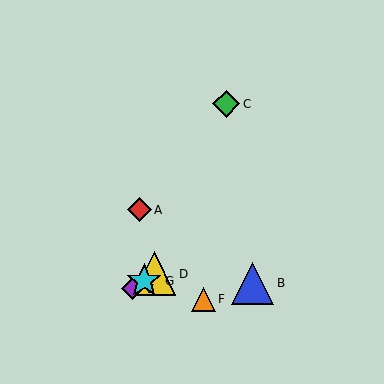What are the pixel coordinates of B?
Object B is at (253, 283).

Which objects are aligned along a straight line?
Objects D, E, G are aligned along a straight line.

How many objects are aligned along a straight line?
3 objects (D, E, G) are aligned along a straight line.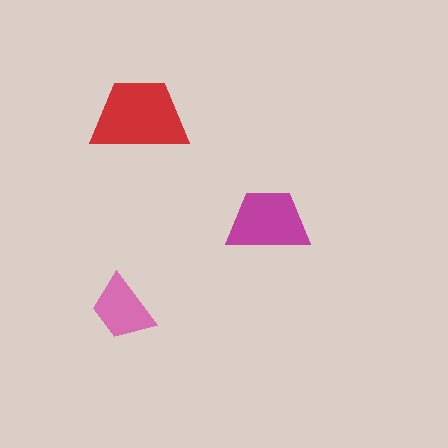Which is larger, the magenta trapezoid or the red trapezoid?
The red one.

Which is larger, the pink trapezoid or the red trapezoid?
The red one.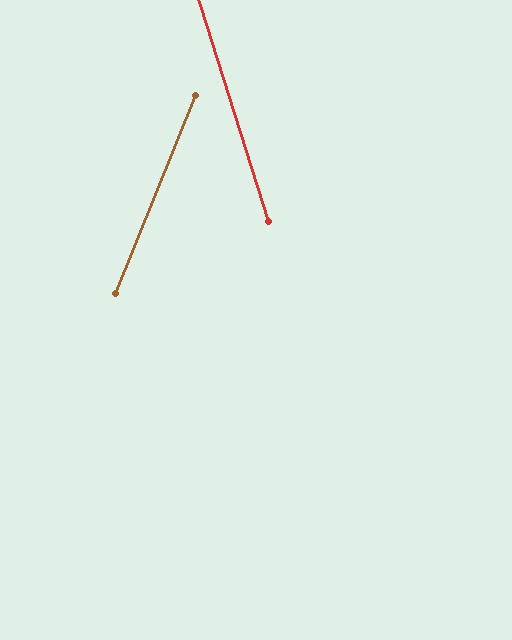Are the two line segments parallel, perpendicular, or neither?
Neither parallel nor perpendicular — they differ by about 40°.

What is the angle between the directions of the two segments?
Approximately 40 degrees.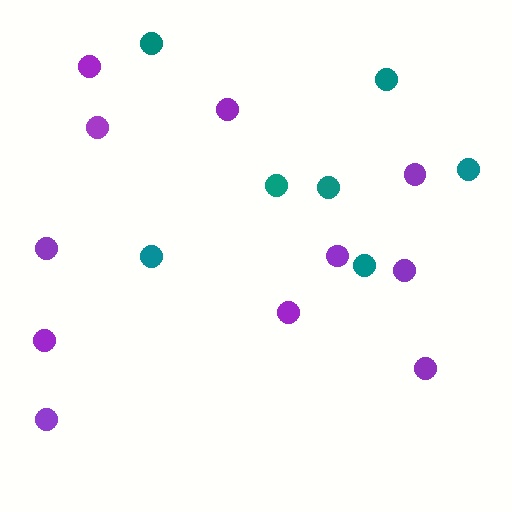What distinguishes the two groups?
There are 2 groups: one group of purple circles (11) and one group of teal circles (7).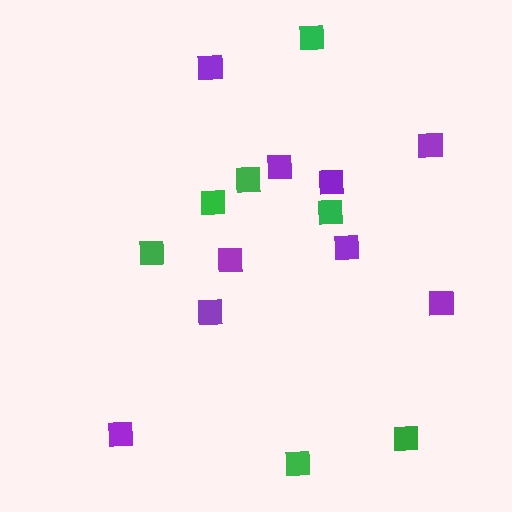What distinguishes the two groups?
There are 2 groups: one group of green squares (7) and one group of purple squares (9).